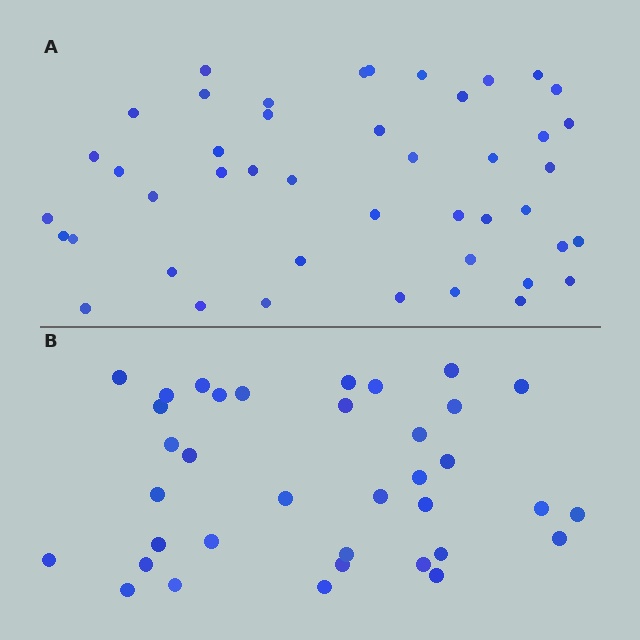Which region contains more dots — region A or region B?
Region A (the top region) has more dots.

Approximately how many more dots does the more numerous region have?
Region A has roughly 8 or so more dots than region B.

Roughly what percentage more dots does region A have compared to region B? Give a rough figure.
About 25% more.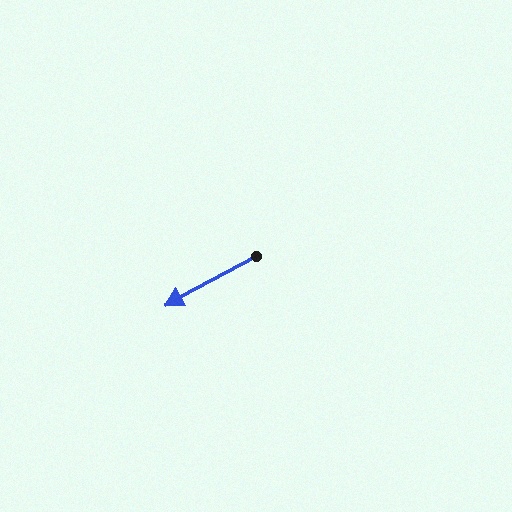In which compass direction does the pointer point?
Southwest.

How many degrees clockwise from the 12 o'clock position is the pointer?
Approximately 242 degrees.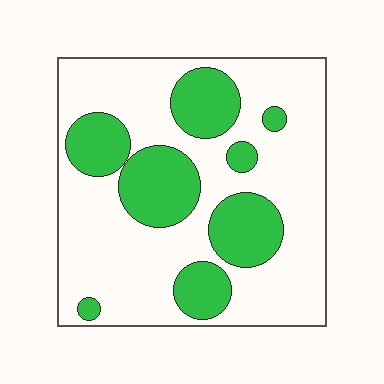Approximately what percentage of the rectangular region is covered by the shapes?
Approximately 30%.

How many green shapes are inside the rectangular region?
8.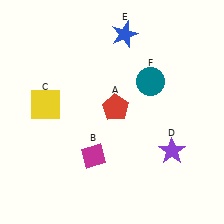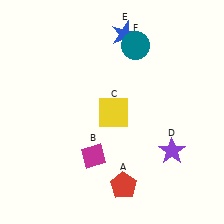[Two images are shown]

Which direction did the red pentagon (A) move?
The red pentagon (A) moved down.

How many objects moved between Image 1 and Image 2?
3 objects moved between the two images.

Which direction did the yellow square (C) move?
The yellow square (C) moved right.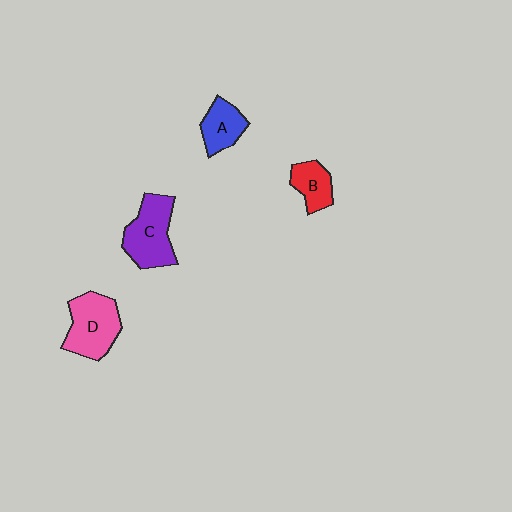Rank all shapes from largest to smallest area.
From largest to smallest: D (pink), C (purple), A (blue), B (red).